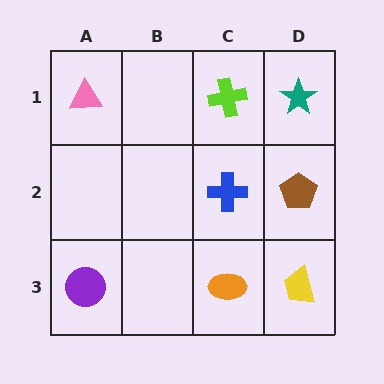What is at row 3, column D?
A yellow trapezoid.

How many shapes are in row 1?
3 shapes.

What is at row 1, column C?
A lime cross.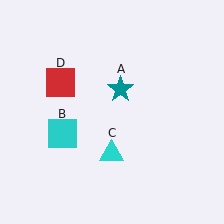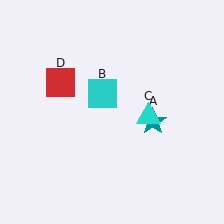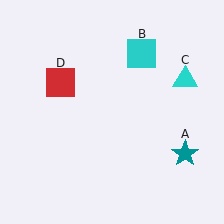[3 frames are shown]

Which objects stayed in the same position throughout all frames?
Red square (object D) remained stationary.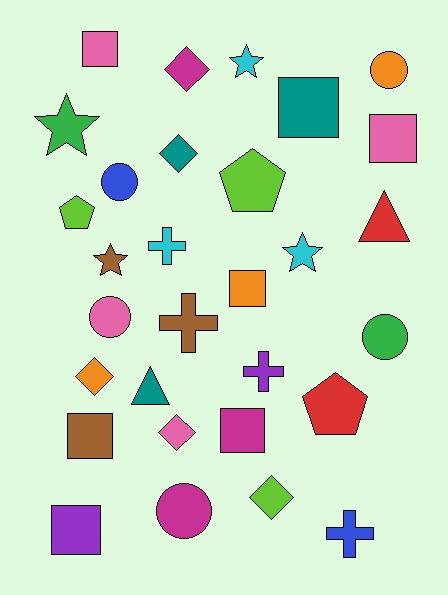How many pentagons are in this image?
There are 3 pentagons.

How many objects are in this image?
There are 30 objects.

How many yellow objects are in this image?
There are no yellow objects.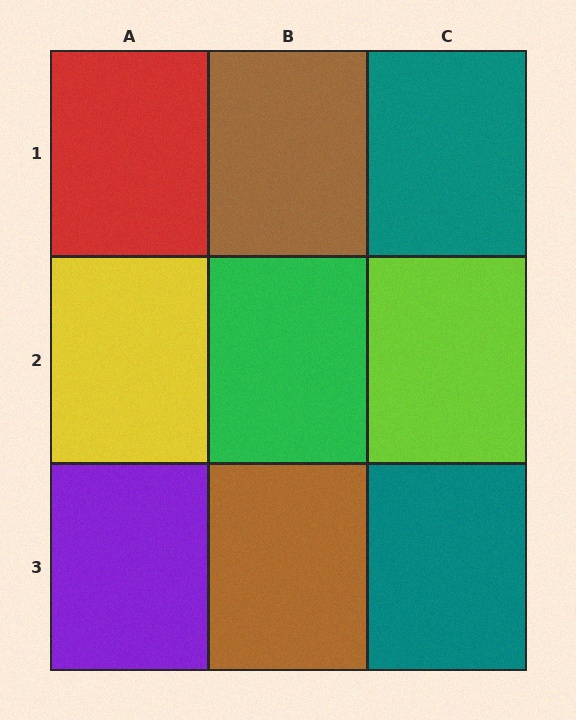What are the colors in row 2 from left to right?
Yellow, green, lime.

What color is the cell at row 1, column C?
Teal.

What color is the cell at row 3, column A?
Purple.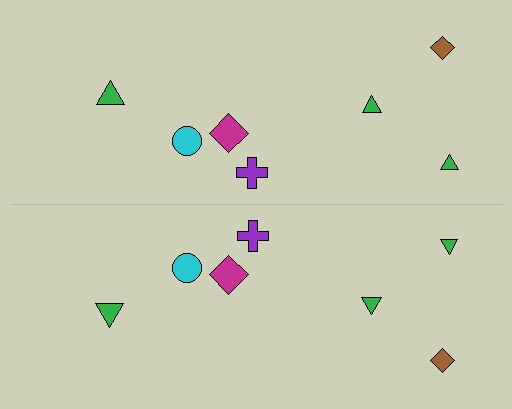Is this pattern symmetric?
Yes, this pattern has bilateral (reflection) symmetry.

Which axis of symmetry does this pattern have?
The pattern has a horizontal axis of symmetry running through the center of the image.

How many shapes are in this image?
There are 14 shapes in this image.